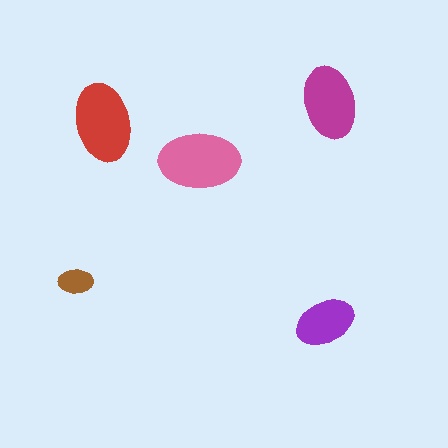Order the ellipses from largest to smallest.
the pink one, the red one, the magenta one, the purple one, the brown one.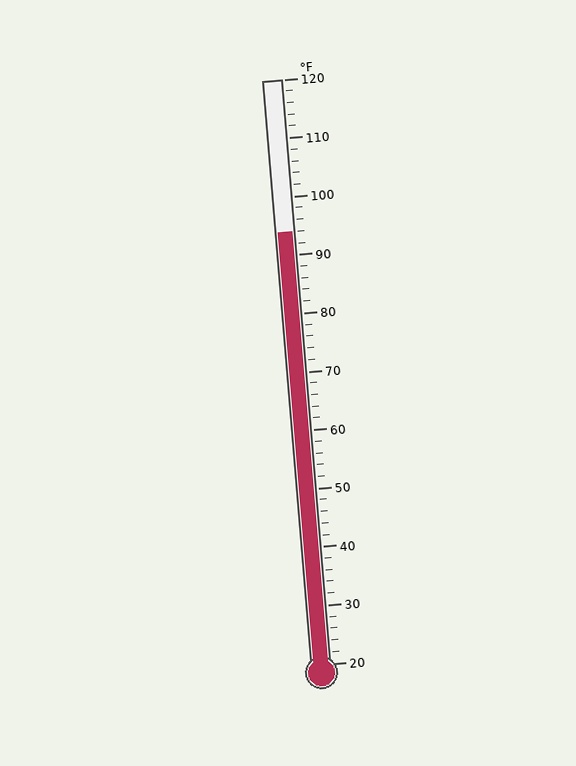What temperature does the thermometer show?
The thermometer shows approximately 94°F.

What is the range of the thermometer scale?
The thermometer scale ranges from 20°F to 120°F.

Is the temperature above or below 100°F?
The temperature is below 100°F.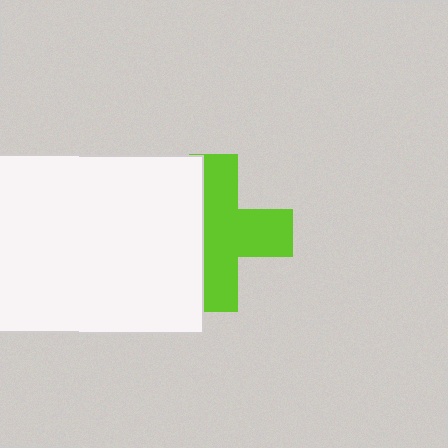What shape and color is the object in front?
The object in front is a white rectangle.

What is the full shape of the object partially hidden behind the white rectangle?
The partially hidden object is a lime cross.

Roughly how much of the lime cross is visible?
About half of it is visible (roughly 62%).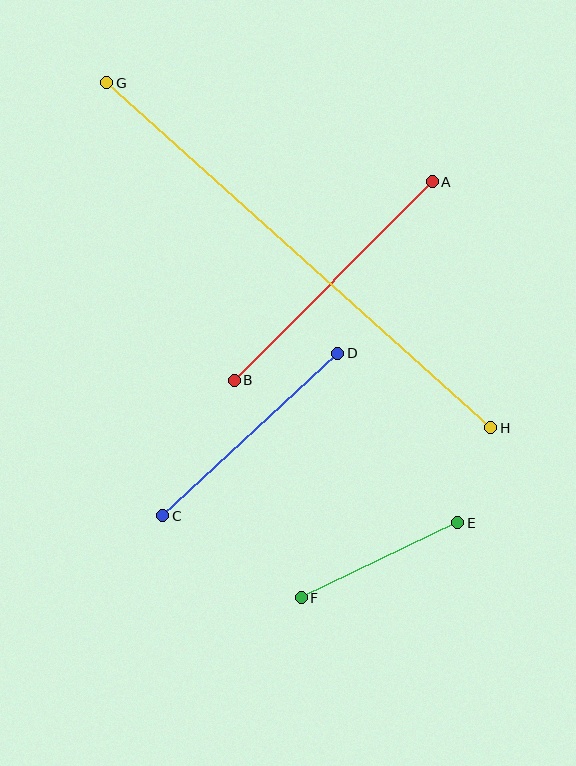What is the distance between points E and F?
The distance is approximately 173 pixels.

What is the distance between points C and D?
The distance is approximately 239 pixels.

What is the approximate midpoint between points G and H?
The midpoint is at approximately (299, 255) pixels.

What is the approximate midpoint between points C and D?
The midpoint is at approximately (250, 434) pixels.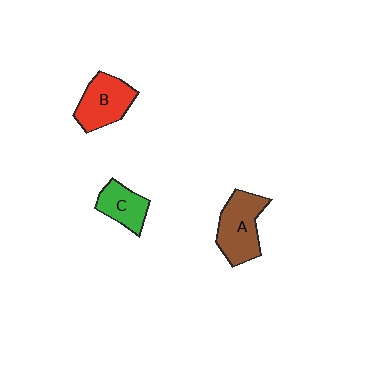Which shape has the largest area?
Shape A (brown).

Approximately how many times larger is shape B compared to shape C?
Approximately 1.4 times.